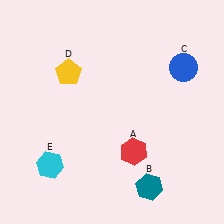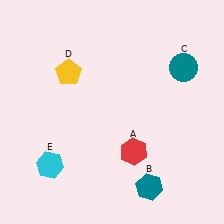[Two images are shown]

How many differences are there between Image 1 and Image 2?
There is 1 difference between the two images.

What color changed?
The circle (C) changed from blue in Image 1 to teal in Image 2.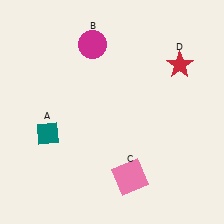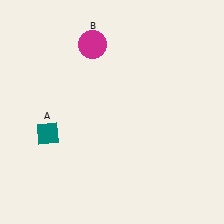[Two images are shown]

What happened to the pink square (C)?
The pink square (C) was removed in Image 2. It was in the bottom-right area of Image 1.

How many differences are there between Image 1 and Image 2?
There are 2 differences between the two images.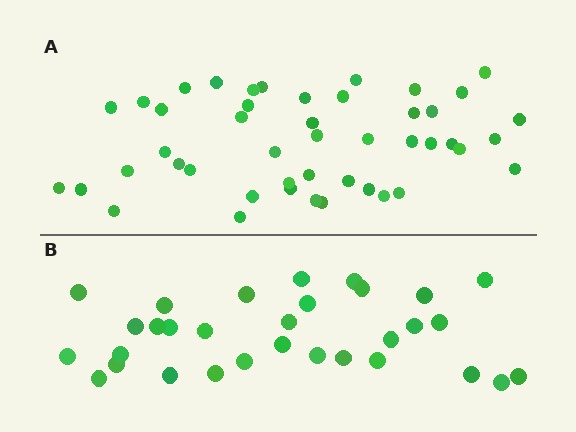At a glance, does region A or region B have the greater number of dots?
Region A (the top region) has more dots.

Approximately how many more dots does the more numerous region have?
Region A has approximately 15 more dots than region B.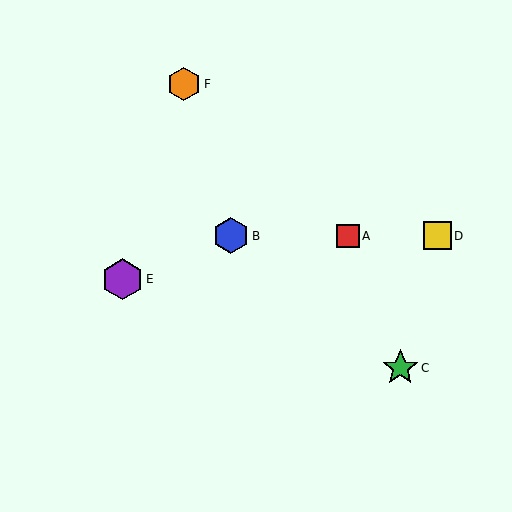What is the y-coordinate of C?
Object C is at y≈368.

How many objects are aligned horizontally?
3 objects (A, B, D) are aligned horizontally.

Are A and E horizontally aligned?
No, A is at y≈236 and E is at y≈279.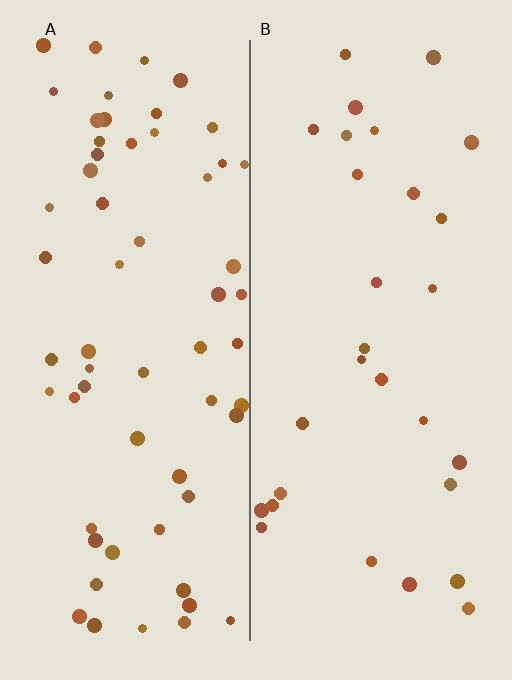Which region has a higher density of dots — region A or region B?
A (the left).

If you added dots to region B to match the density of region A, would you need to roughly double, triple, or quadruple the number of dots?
Approximately double.